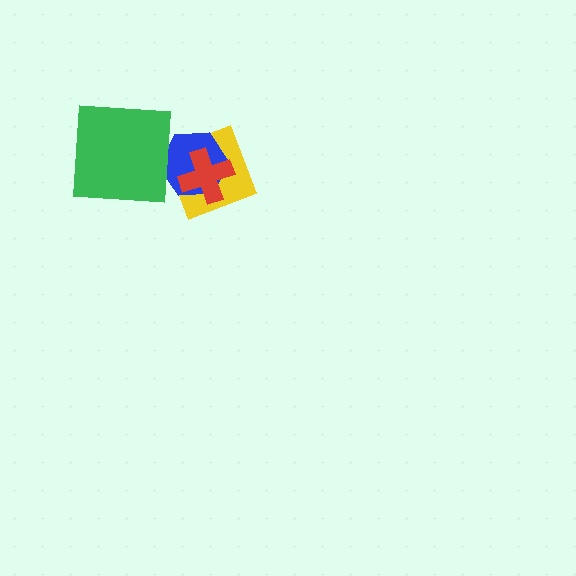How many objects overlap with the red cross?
2 objects overlap with the red cross.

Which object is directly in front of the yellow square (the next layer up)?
The blue hexagon is directly in front of the yellow square.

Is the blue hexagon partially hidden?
Yes, it is partially covered by another shape.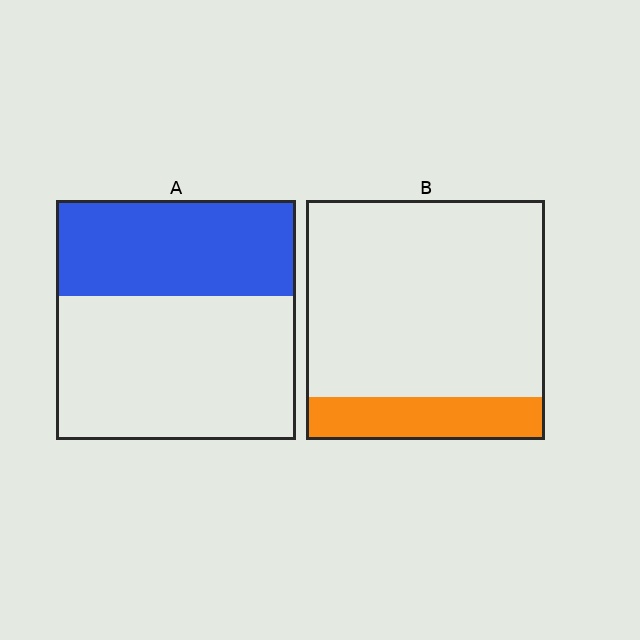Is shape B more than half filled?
No.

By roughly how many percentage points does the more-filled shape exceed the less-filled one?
By roughly 20 percentage points (A over B).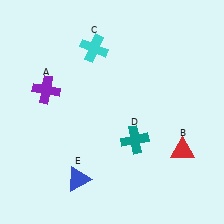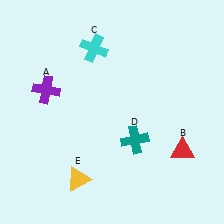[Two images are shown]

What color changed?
The triangle (E) changed from blue in Image 1 to yellow in Image 2.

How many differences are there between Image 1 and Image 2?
There is 1 difference between the two images.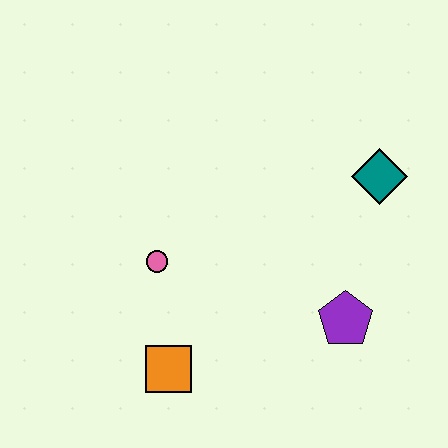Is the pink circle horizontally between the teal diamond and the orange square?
No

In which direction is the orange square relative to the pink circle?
The orange square is below the pink circle.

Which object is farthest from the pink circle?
The teal diamond is farthest from the pink circle.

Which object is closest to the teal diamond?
The purple pentagon is closest to the teal diamond.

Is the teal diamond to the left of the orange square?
No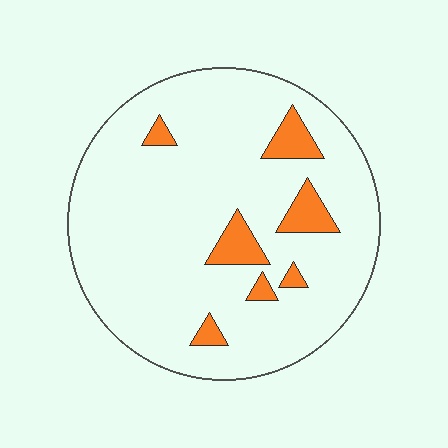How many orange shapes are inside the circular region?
7.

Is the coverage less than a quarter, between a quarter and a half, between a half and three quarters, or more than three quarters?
Less than a quarter.